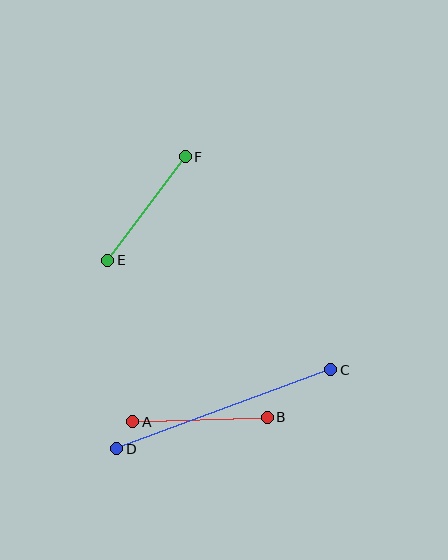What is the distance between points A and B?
The distance is approximately 135 pixels.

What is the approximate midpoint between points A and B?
The midpoint is at approximately (200, 420) pixels.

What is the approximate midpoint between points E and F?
The midpoint is at approximately (146, 209) pixels.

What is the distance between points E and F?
The distance is approximately 129 pixels.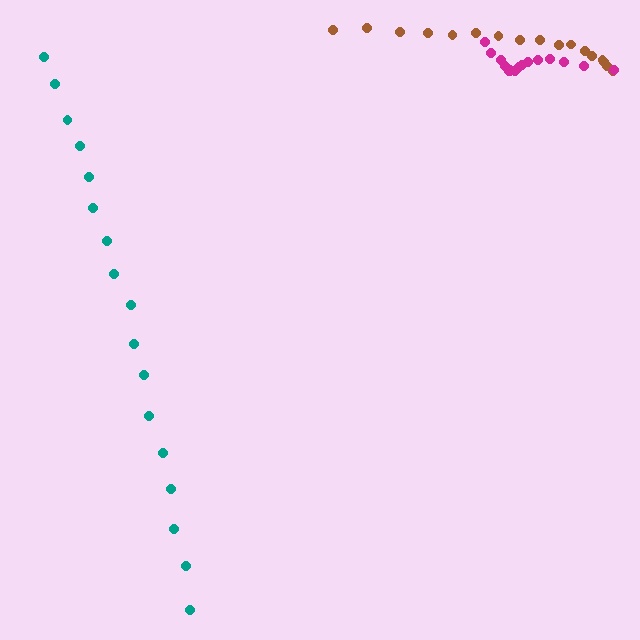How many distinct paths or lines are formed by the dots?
There are 3 distinct paths.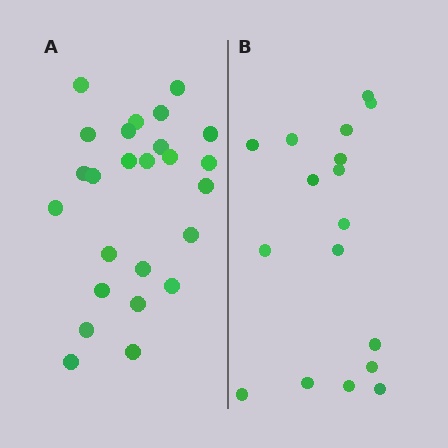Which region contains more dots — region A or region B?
Region A (the left region) has more dots.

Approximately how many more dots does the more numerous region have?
Region A has roughly 8 or so more dots than region B.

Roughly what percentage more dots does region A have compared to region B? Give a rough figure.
About 45% more.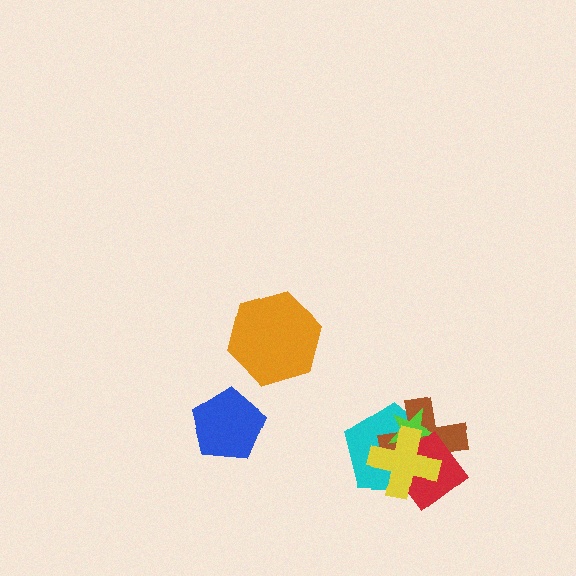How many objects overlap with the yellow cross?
4 objects overlap with the yellow cross.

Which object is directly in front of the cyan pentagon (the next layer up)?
The brown cross is directly in front of the cyan pentagon.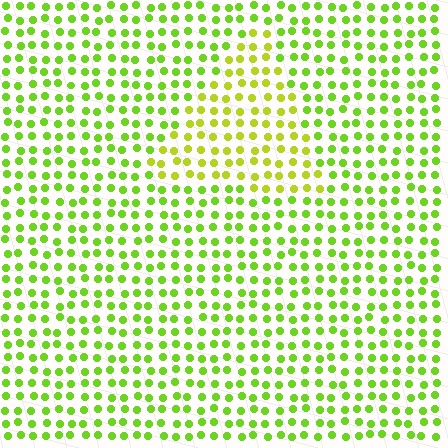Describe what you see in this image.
The image is filled with small lime elements in a uniform arrangement. A triangle-shaped region is visible where the elements are tinted to a slightly different hue, forming a subtle color boundary.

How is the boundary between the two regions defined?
The boundary is defined purely by a slight shift in hue (about 25 degrees). Spacing, size, and orientation are identical on both sides.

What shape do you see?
I see a triangle.